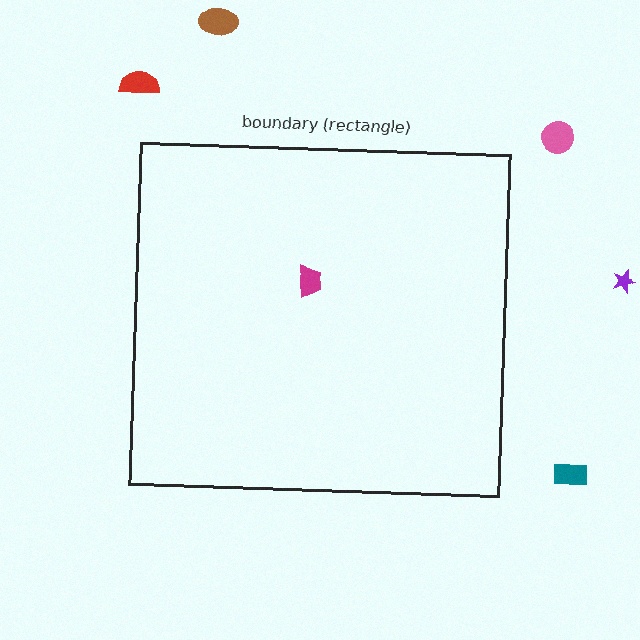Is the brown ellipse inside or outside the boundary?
Outside.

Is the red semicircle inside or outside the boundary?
Outside.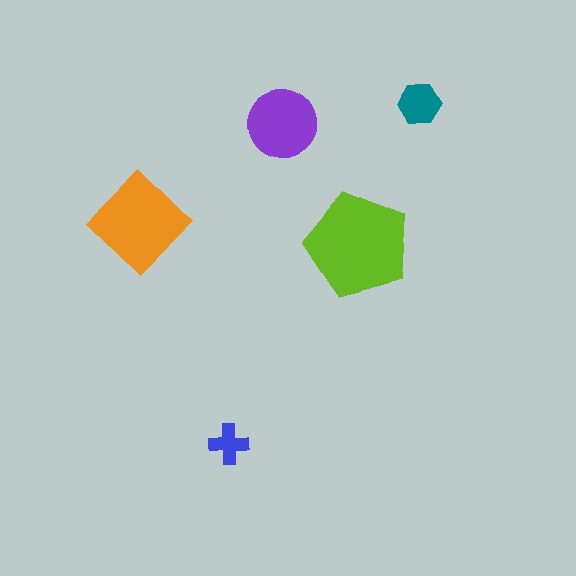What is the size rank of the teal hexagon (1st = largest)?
4th.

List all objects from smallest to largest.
The blue cross, the teal hexagon, the purple circle, the orange diamond, the lime pentagon.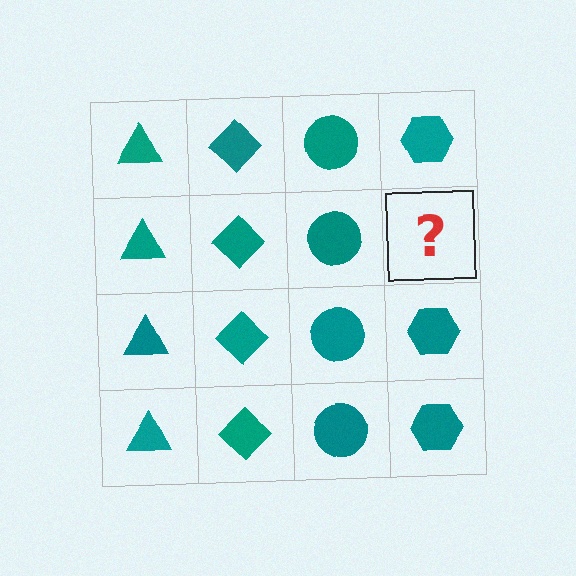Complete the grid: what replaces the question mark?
The question mark should be replaced with a teal hexagon.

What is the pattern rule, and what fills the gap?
The rule is that each column has a consistent shape. The gap should be filled with a teal hexagon.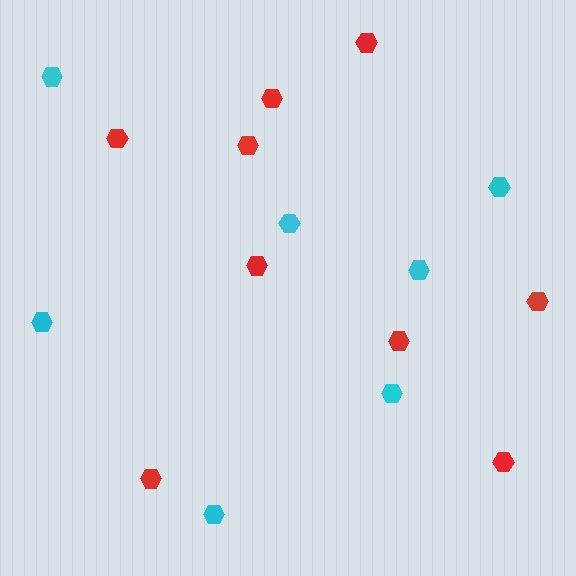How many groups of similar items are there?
There are 2 groups: one group of cyan hexagons (7) and one group of red hexagons (9).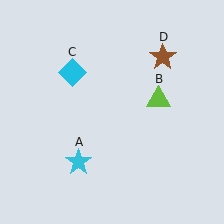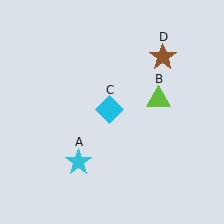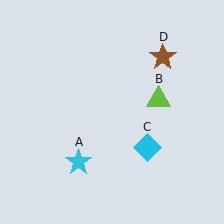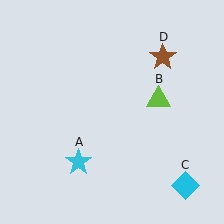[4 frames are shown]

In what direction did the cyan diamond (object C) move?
The cyan diamond (object C) moved down and to the right.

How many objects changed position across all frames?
1 object changed position: cyan diamond (object C).